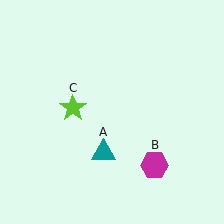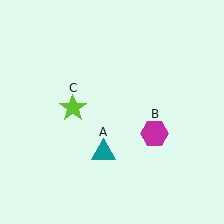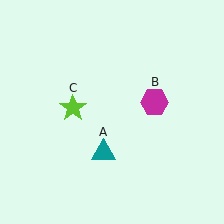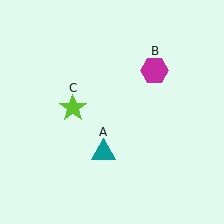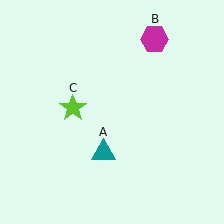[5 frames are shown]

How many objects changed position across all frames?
1 object changed position: magenta hexagon (object B).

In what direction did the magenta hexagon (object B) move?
The magenta hexagon (object B) moved up.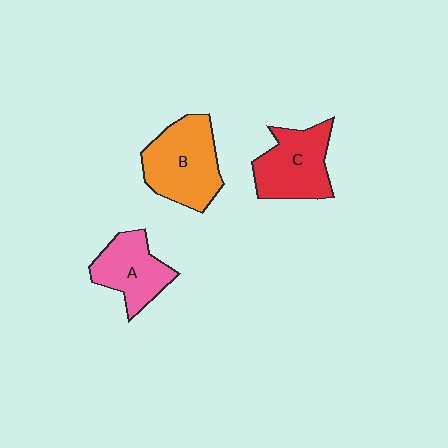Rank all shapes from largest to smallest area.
From largest to smallest: B (orange), C (red), A (pink).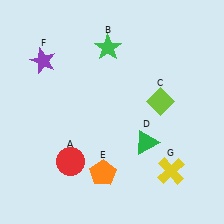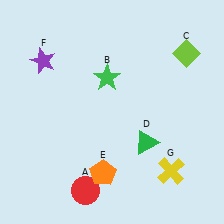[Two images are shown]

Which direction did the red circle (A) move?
The red circle (A) moved down.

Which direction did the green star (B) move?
The green star (B) moved down.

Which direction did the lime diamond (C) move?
The lime diamond (C) moved up.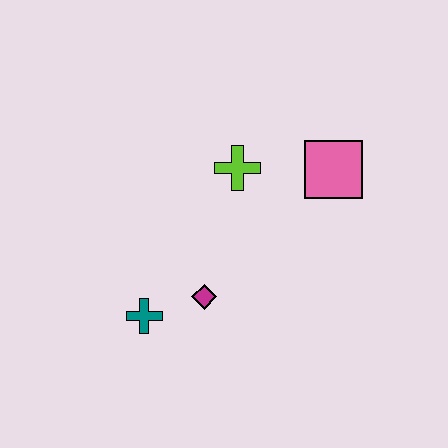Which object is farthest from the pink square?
The teal cross is farthest from the pink square.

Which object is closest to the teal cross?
The magenta diamond is closest to the teal cross.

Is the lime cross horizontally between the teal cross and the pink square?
Yes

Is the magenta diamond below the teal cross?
No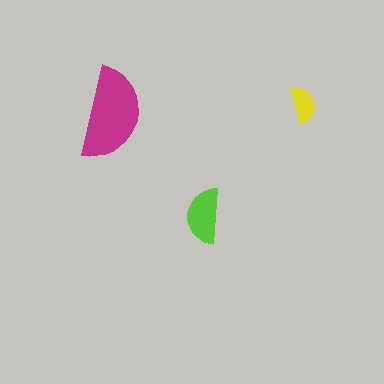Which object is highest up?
The yellow semicircle is topmost.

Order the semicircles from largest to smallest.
the magenta one, the lime one, the yellow one.